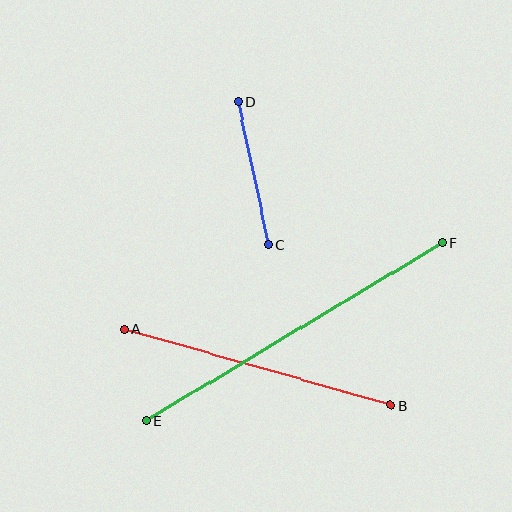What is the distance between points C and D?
The distance is approximately 146 pixels.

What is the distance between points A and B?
The distance is approximately 277 pixels.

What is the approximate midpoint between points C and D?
The midpoint is at approximately (253, 173) pixels.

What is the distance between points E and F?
The distance is approximately 346 pixels.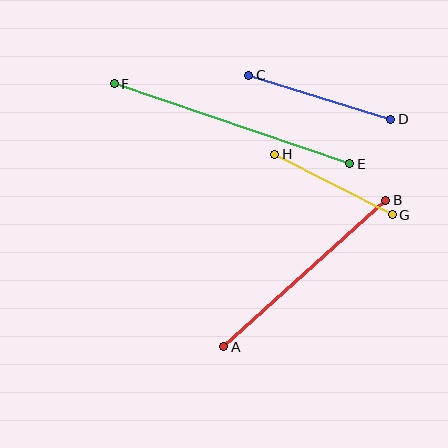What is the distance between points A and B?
The distance is approximately 218 pixels.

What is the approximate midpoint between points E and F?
The midpoint is at approximately (232, 124) pixels.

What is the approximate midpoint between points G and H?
The midpoint is at approximately (333, 185) pixels.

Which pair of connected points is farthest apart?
Points E and F are farthest apart.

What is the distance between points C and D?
The distance is approximately 149 pixels.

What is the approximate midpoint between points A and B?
The midpoint is at approximately (305, 274) pixels.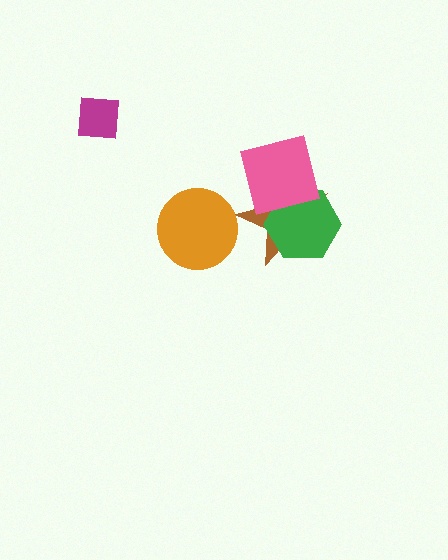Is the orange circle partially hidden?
No, no other shape covers it.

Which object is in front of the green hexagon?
The pink square is in front of the green hexagon.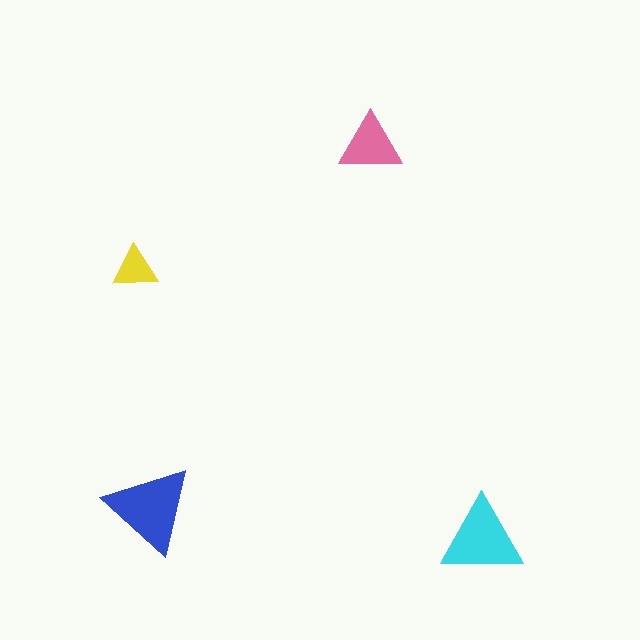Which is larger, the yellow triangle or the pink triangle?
The pink one.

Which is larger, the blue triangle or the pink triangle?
The blue one.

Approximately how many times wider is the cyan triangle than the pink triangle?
About 1.5 times wider.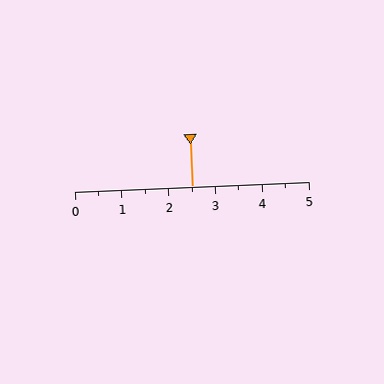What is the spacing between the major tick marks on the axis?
The major ticks are spaced 1 apart.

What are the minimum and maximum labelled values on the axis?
The axis runs from 0 to 5.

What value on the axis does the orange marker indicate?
The marker indicates approximately 2.5.